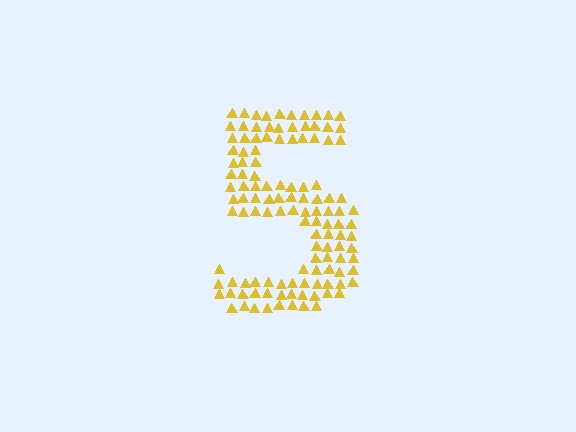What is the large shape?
The large shape is the digit 5.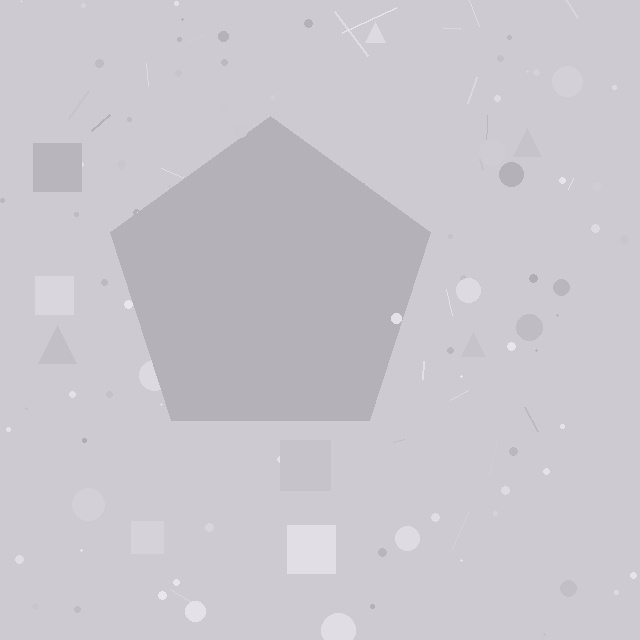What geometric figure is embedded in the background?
A pentagon is embedded in the background.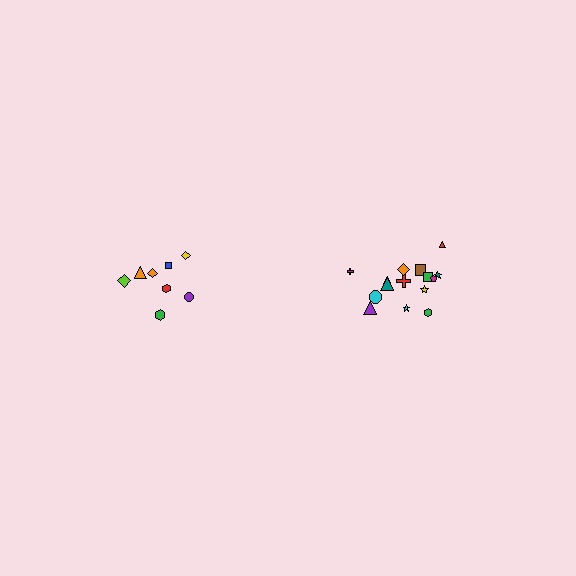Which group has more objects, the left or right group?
The right group.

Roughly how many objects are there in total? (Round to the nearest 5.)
Roughly 25 objects in total.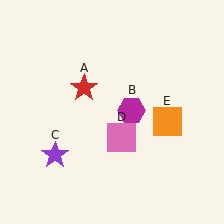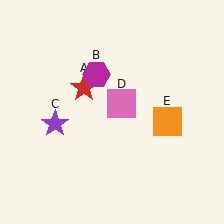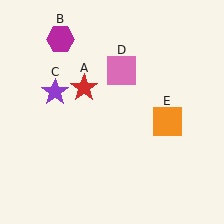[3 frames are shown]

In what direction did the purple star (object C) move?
The purple star (object C) moved up.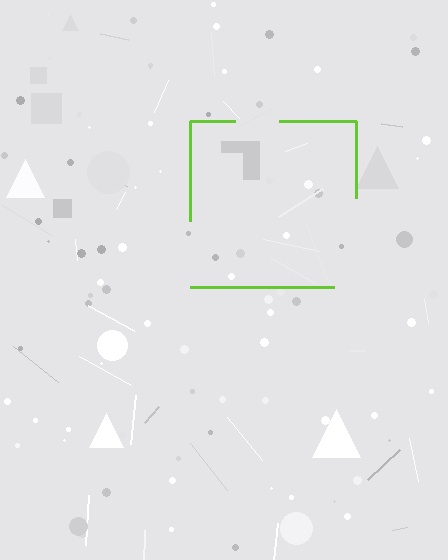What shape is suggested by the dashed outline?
The dashed outline suggests a square.